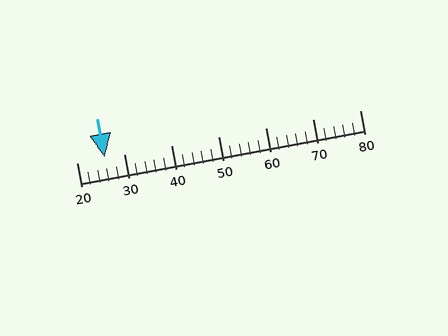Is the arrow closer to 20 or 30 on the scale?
The arrow is closer to 30.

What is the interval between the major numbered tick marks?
The major tick marks are spaced 10 units apart.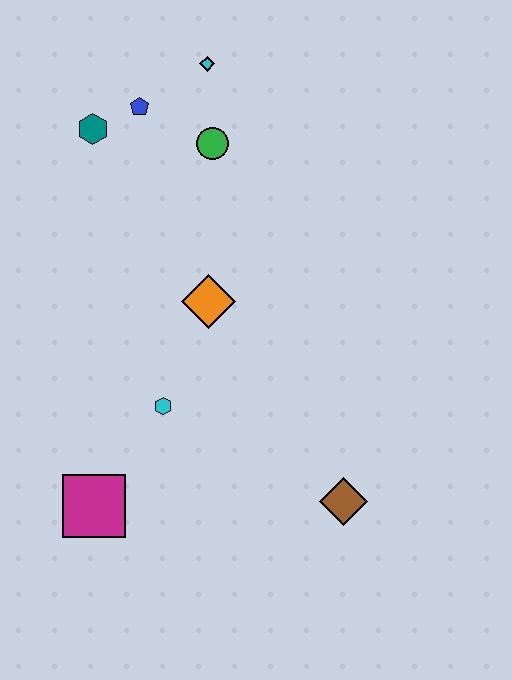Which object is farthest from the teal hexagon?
The brown diamond is farthest from the teal hexagon.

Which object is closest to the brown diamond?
The cyan hexagon is closest to the brown diamond.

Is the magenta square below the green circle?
Yes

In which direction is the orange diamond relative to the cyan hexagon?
The orange diamond is above the cyan hexagon.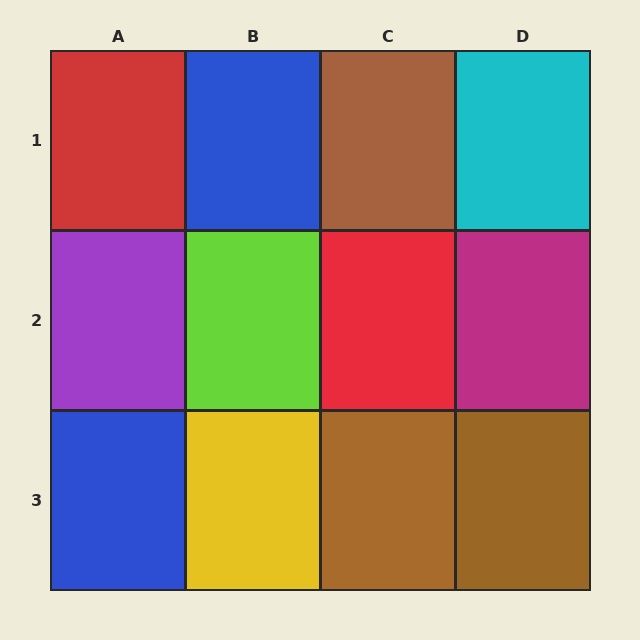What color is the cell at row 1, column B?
Blue.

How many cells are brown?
3 cells are brown.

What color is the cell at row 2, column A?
Purple.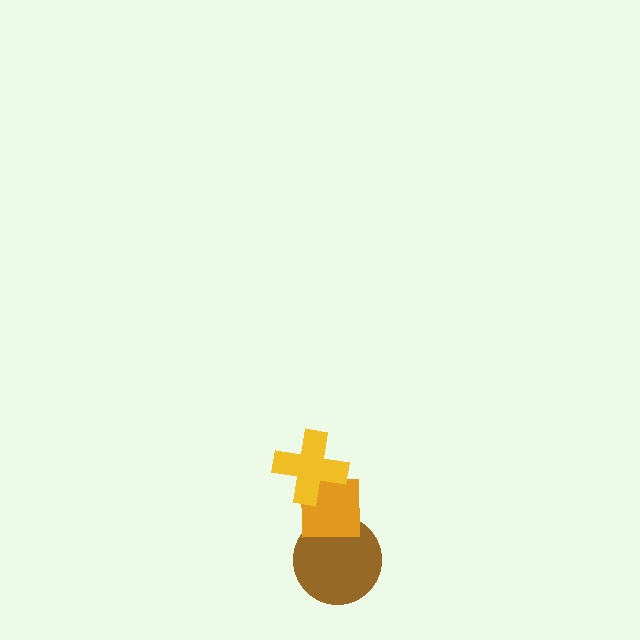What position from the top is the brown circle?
The brown circle is 3rd from the top.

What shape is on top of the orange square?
The yellow cross is on top of the orange square.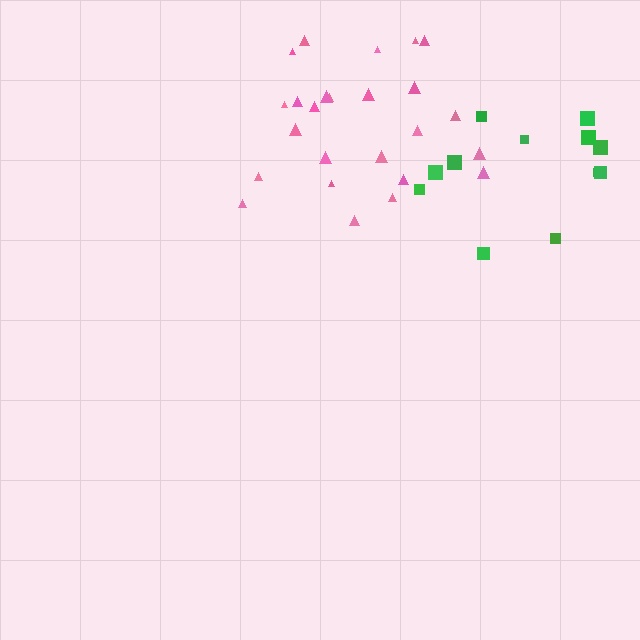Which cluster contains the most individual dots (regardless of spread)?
Pink (25).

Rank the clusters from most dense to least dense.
pink, green.